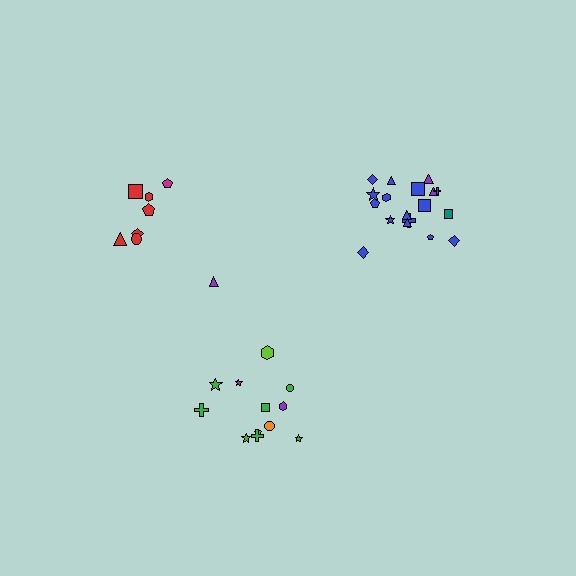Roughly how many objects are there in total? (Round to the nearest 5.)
Roughly 40 objects in total.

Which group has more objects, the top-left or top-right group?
The top-right group.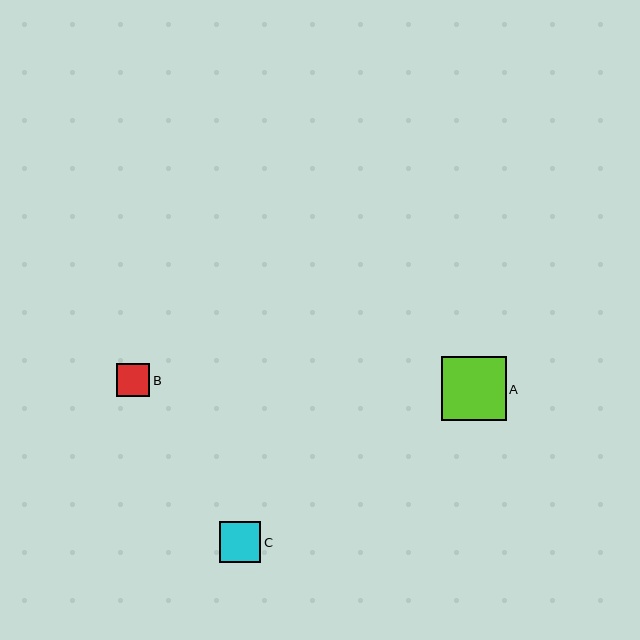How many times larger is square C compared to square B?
Square C is approximately 1.2 times the size of square B.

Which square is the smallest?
Square B is the smallest with a size of approximately 33 pixels.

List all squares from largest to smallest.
From largest to smallest: A, C, B.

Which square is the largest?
Square A is the largest with a size of approximately 65 pixels.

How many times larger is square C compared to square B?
Square C is approximately 1.2 times the size of square B.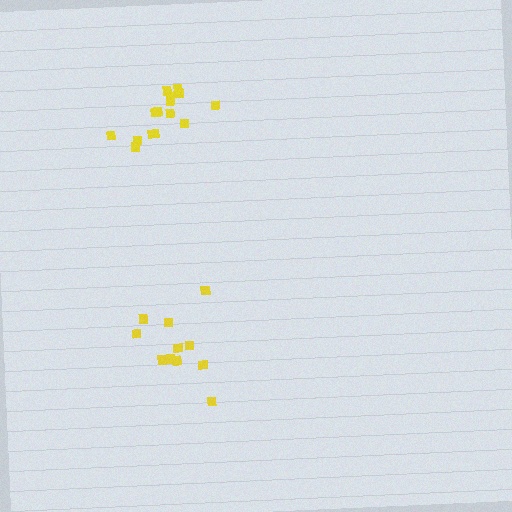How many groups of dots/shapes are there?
There are 2 groups.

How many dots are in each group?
Group 1: 15 dots, Group 2: 12 dots (27 total).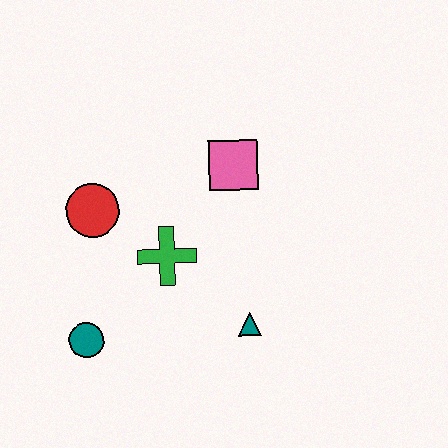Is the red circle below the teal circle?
No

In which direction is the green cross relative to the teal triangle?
The green cross is to the left of the teal triangle.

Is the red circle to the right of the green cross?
No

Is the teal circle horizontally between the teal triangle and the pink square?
No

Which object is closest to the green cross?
The red circle is closest to the green cross.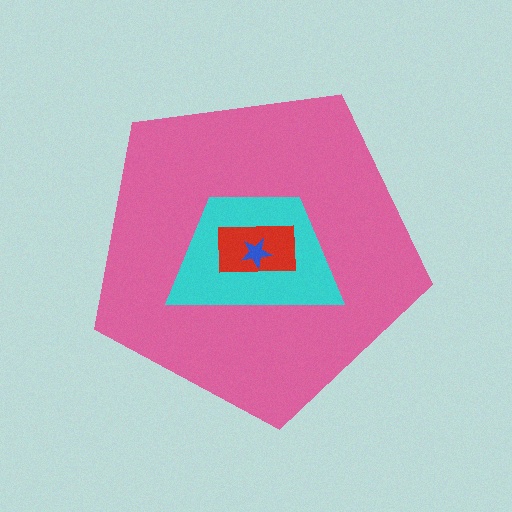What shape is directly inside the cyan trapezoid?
The red rectangle.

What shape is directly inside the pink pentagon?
The cyan trapezoid.